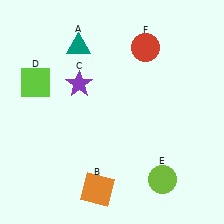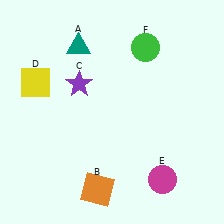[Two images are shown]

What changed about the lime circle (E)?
In Image 1, E is lime. In Image 2, it changed to magenta.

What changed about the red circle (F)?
In Image 1, F is red. In Image 2, it changed to green.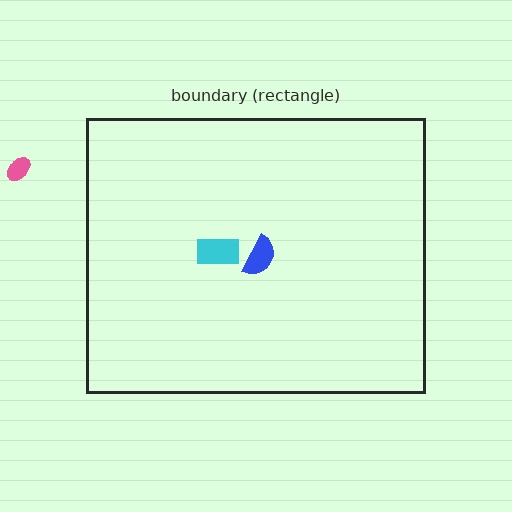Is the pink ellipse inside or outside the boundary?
Outside.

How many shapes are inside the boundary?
2 inside, 1 outside.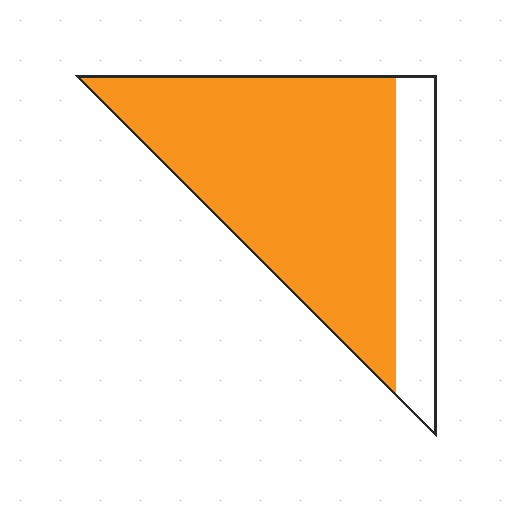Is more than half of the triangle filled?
Yes.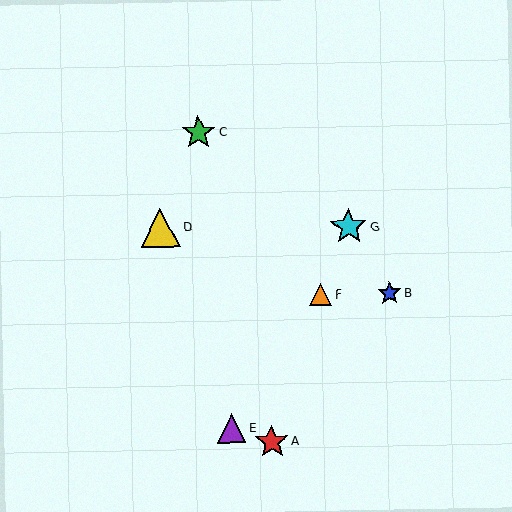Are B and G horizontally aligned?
No, B is at y≈293 and G is at y≈227.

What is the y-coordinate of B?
Object B is at y≈293.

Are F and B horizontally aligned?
Yes, both are at y≈294.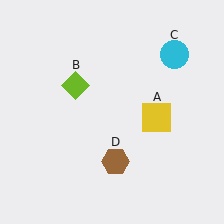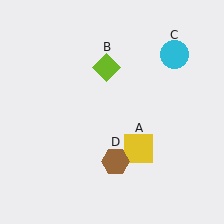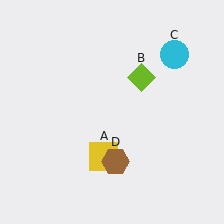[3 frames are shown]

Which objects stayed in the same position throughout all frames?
Cyan circle (object C) and brown hexagon (object D) remained stationary.